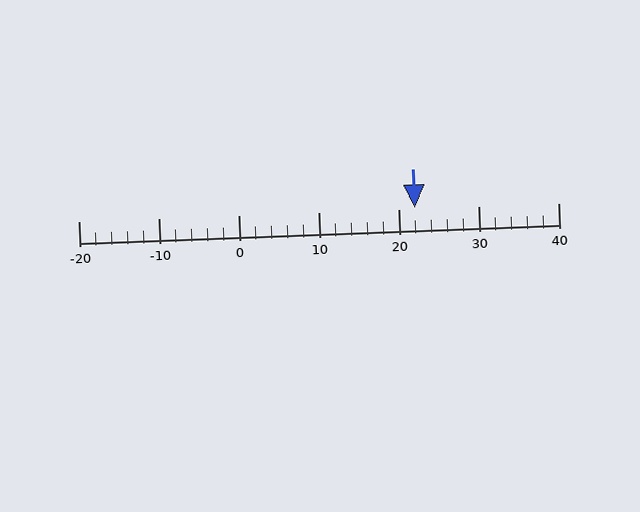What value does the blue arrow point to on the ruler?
The blue arrow points to approximately 22.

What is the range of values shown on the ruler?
The ruler shows values from -20 to 40.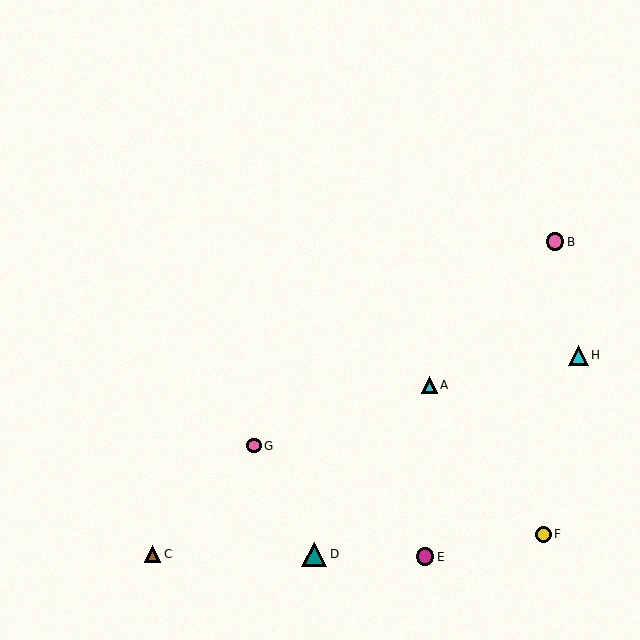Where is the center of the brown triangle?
The center of the brown triangle is at (152, 554).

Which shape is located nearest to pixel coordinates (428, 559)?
The magenta circle (labeled E) at (425, 557) is nearest to that location.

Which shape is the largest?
The teal triangle (labeled D) is the largest.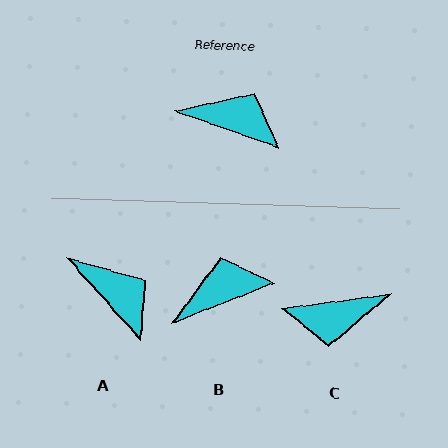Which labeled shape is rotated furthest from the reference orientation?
C, about 152 degrees away.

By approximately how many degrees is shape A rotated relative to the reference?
Approximately 28 degrees clockwise.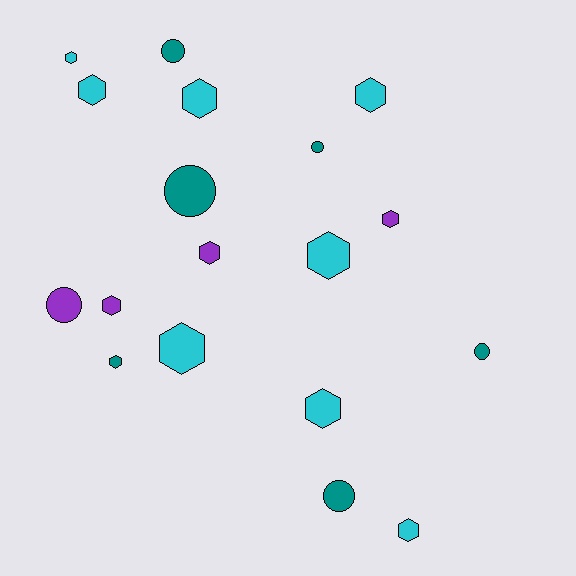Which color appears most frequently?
Cyan, with 8 objects.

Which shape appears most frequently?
Hexagon, with 12 objects.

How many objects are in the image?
There are 18 objects.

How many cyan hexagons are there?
There are 8 cyan hexagons.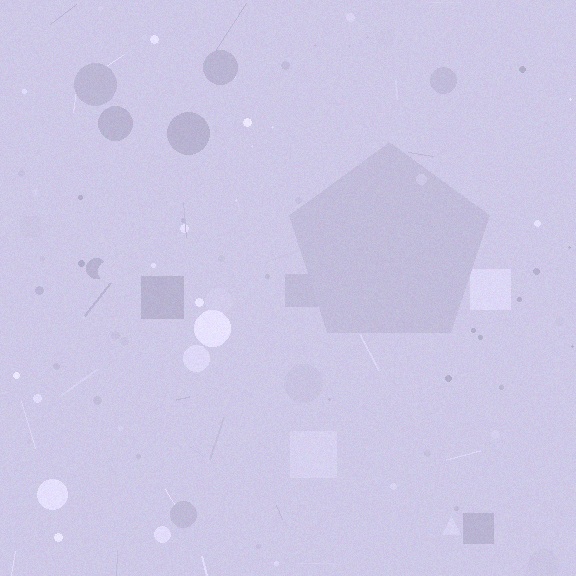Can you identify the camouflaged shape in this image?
The camouflaged shape is a pentagon.